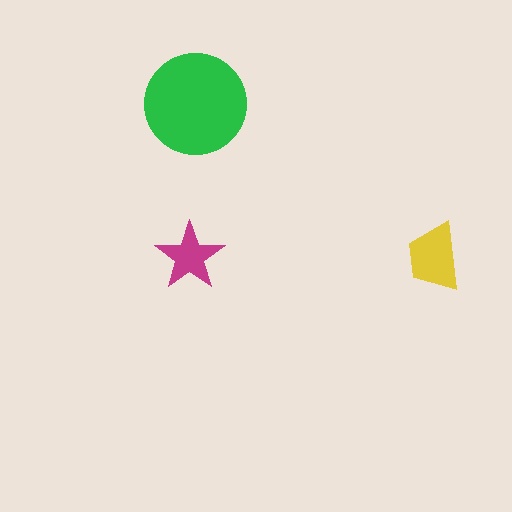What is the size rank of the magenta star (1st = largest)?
3rd.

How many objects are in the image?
There are 3 objects in the image.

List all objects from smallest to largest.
The magenta star, the yellow trapezoid, the green circle.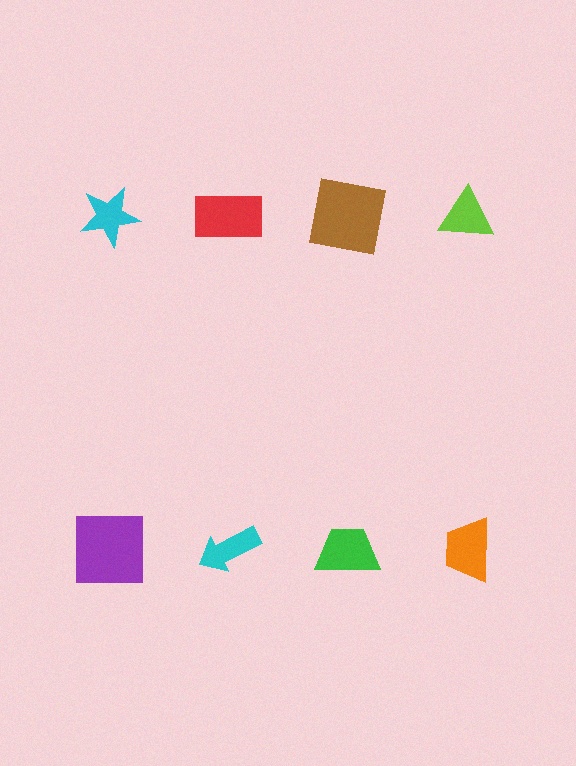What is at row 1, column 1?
A cyan star.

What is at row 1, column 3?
A brown square.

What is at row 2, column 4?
An orange trapezoid.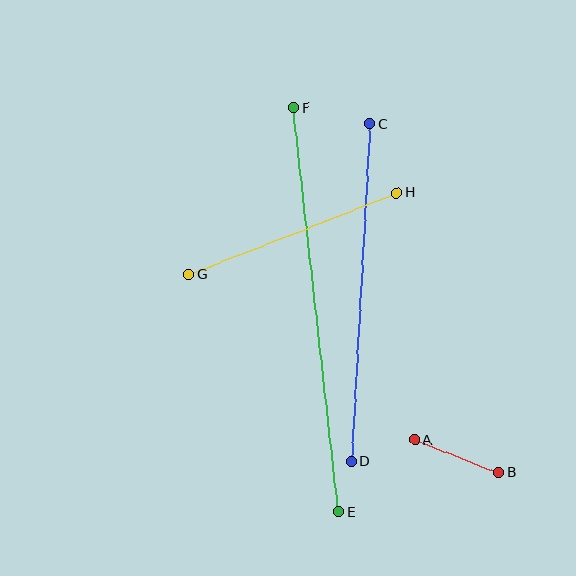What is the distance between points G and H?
The distance is approximately 224 pixels.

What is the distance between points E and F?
The distance is approximately 406 pixels.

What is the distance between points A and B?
The distance is approximately 90 pixels.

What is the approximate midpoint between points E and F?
The midpoint is at approximately (316, 310) pixels.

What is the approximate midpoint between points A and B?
The midpoint is at approximately (457, 456) pixels.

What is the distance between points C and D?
The distance is approximately 338 pixels.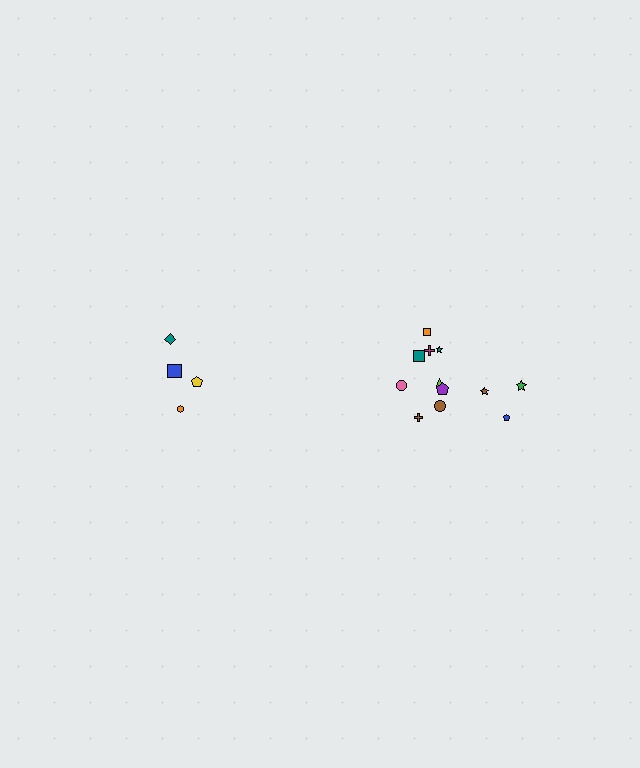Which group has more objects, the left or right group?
The right group.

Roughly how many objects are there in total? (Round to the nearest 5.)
Roughly 15 objects in total.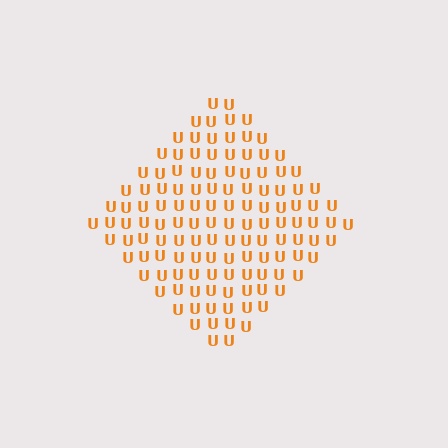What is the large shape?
The large shape is a diamond.